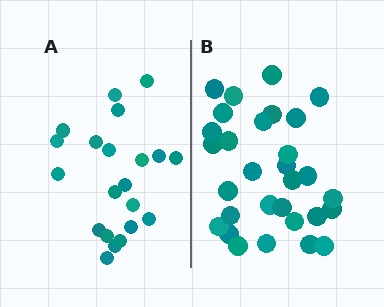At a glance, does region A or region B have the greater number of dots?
Region B (the right region) has more dots.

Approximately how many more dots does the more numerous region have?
Region B has roughly 8 or so more dots than region A.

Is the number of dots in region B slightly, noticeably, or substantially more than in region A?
Region B has noticeably more, but not dramatically so. The ratio is roughly 1.4 to 1.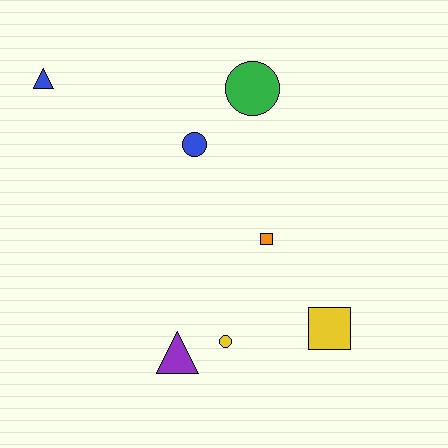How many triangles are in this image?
There are 2 triangles.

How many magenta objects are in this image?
There are no magenta objects.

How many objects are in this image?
There are 7 objects.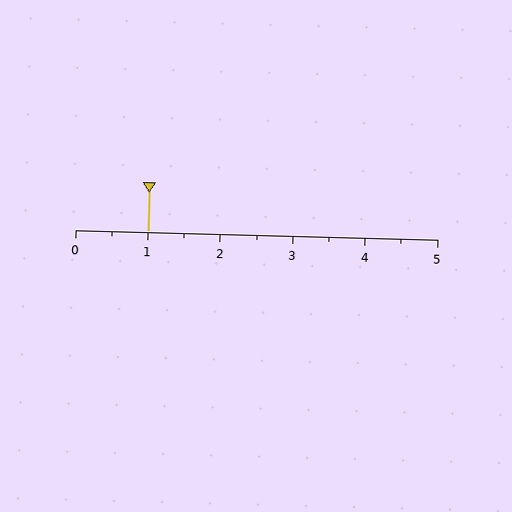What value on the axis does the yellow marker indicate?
The marker indicates approximately 1.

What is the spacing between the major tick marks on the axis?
The major ticks are spaced 1 apart.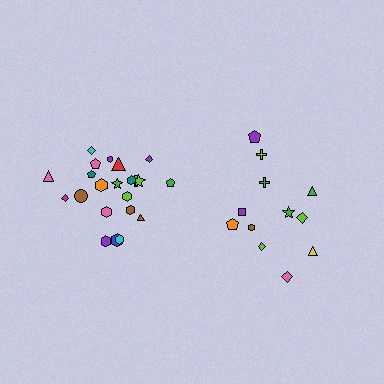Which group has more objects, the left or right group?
The left group.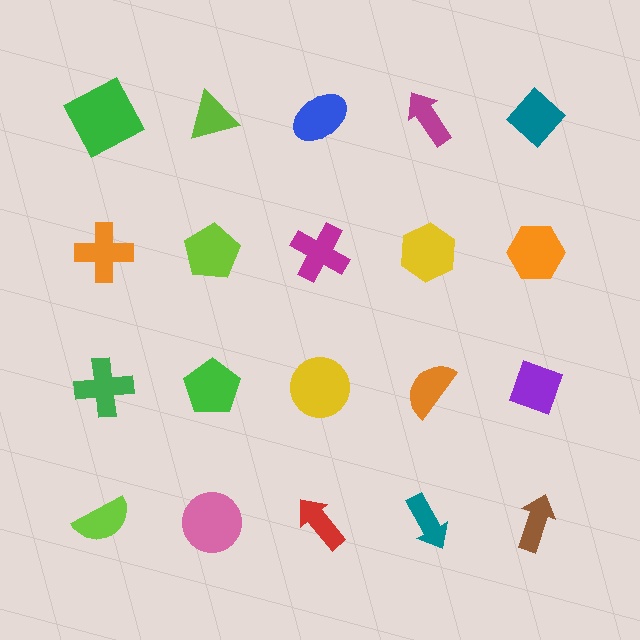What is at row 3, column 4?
An orange semicircle.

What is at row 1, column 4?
A magenta arrow.